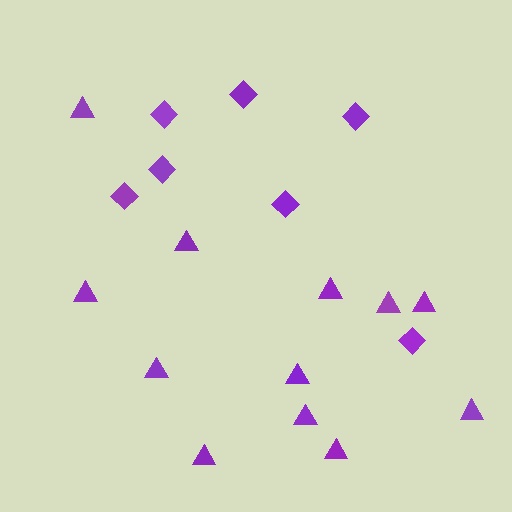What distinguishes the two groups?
There are 2 groups: one group of diamonds (7) and one group of triangles (12).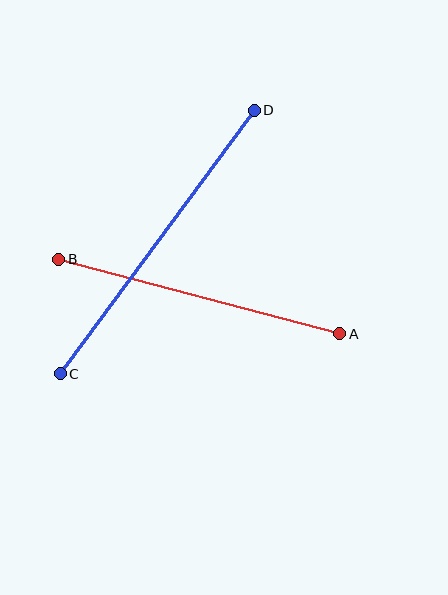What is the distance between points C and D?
The distance is approximately 327 pixels.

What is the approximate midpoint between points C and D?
The midpoint is at approximately (157, 242) pixels.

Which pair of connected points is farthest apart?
Points C and D are farthest apart.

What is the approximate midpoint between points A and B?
The midpoint is at approximately (199, 296) pixels.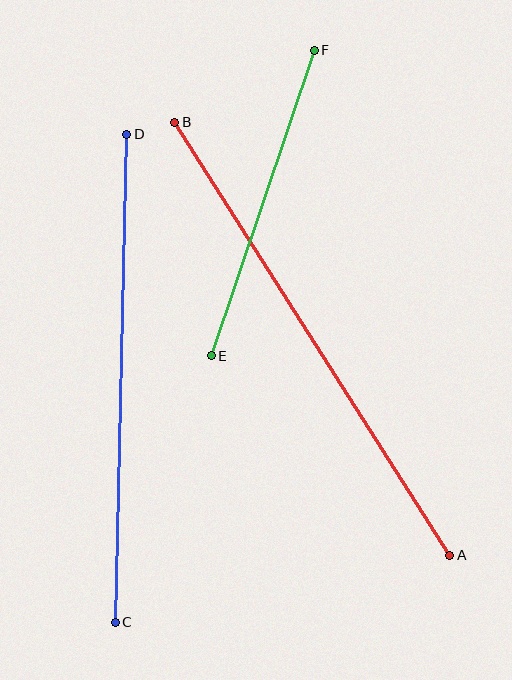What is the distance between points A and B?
The distance is approximately 513 pixels.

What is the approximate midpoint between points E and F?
The midpoint is at approximately (263, 203) pixels.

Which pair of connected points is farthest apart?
Points A and B are farthest apart.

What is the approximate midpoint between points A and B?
The midpoint is at approximately (312, 339) pixels.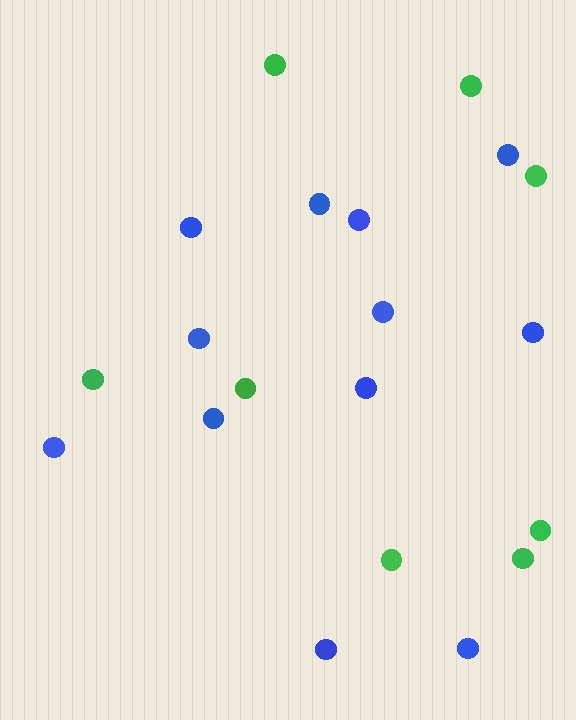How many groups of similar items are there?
There are 2 groups: one group of green circles (8) and one group of blue circles (12).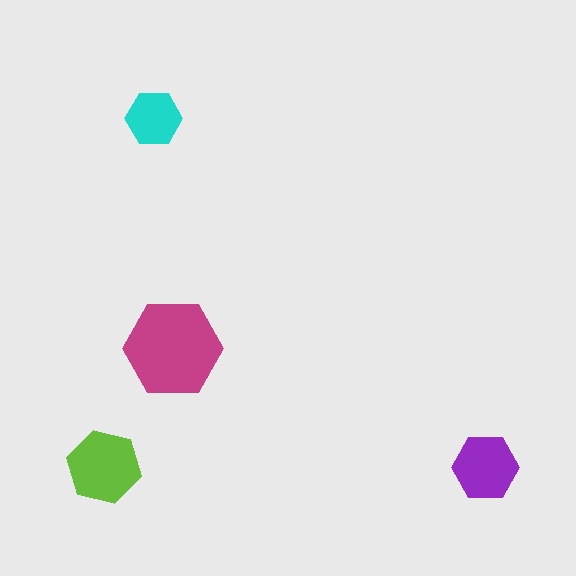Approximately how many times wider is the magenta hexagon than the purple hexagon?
About 1.5 times wider.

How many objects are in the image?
There are 4 objects in the image.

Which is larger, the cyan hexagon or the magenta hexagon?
The magenta one.